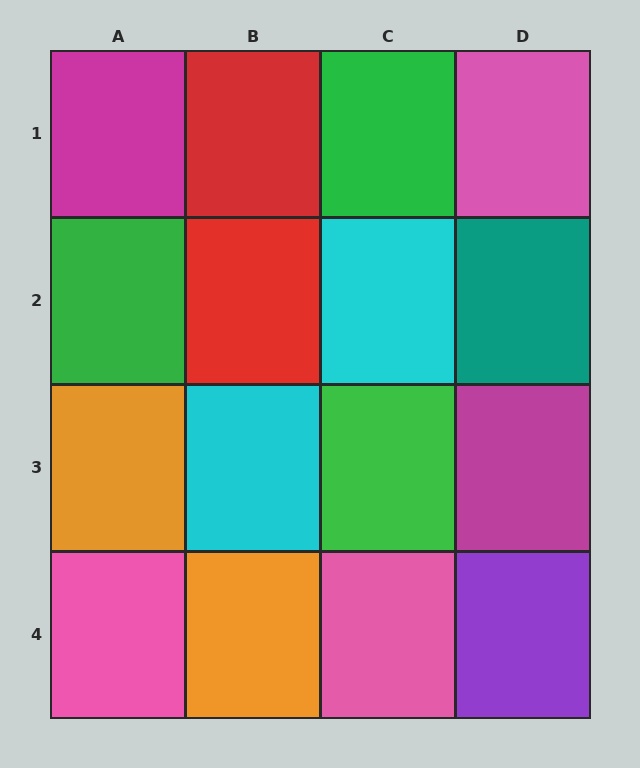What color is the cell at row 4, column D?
Purple.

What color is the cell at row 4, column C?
Pink.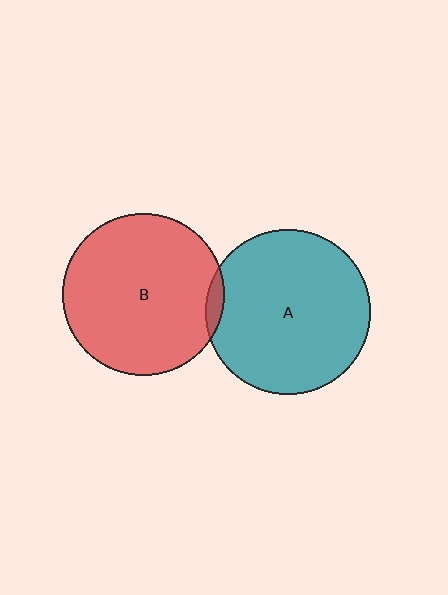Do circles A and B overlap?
Yes.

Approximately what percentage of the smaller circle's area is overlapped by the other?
Approximately 5%.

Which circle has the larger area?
Circle A (teal).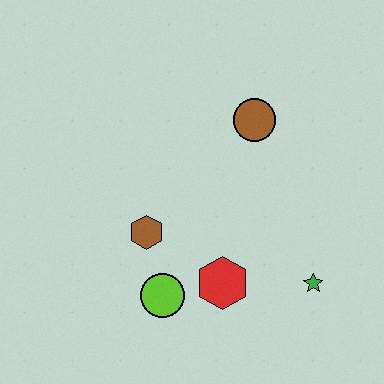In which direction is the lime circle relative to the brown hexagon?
The lime circle is below the brown hexagon.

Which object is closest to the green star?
The red hexagon is closest to the green star.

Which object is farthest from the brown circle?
The lime circle is farthest from the brown circle.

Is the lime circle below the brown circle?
Yes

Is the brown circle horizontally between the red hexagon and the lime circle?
No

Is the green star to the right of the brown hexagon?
Yes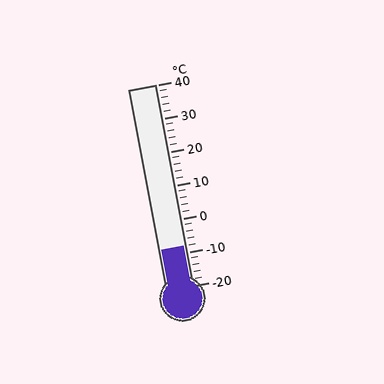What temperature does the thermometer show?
The thermometer shows approximately -8°C.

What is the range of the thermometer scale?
The thermometer scale ranges from -20°C to 40°C.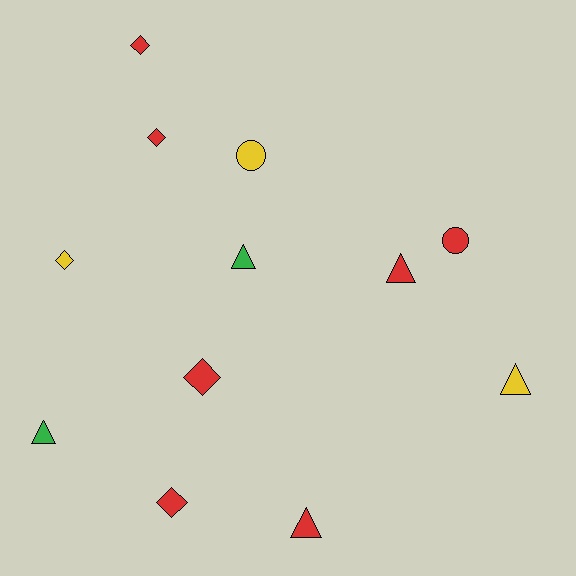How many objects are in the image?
There are 12 objects.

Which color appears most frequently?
Red, with 7 objects.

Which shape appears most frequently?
Triangle, with 5 objects.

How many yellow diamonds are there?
There is 1 yellow diamond.